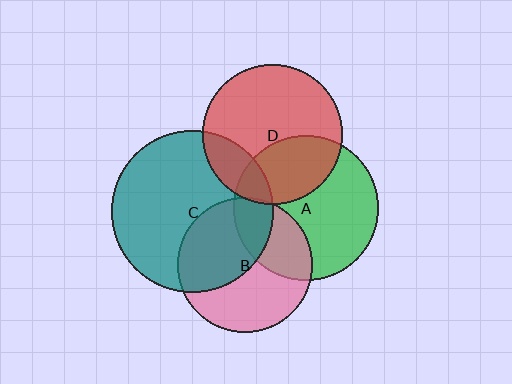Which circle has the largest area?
Circle C (teal).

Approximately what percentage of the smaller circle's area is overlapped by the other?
Approximately 5%.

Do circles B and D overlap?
Yes.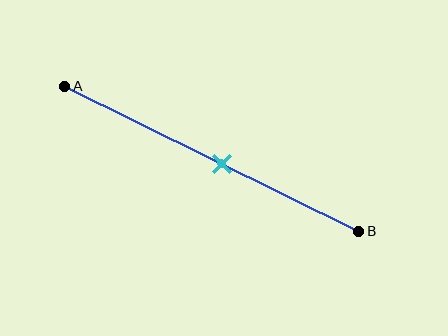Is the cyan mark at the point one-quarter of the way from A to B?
No, the mark is at about 55% from A, not at the 25% one-quarter point.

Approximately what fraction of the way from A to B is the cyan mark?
The cyan mark is approximately 55% of the way from A to B.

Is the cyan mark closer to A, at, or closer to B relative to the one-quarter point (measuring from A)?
The cyan mark is closer to point B than the one-quarter point of segment AB.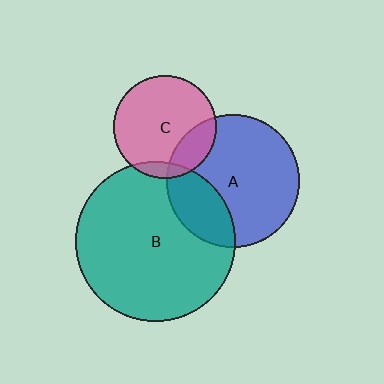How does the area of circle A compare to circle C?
Approximately 1.7 times.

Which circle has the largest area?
Circle B (teal).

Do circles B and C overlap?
Yes.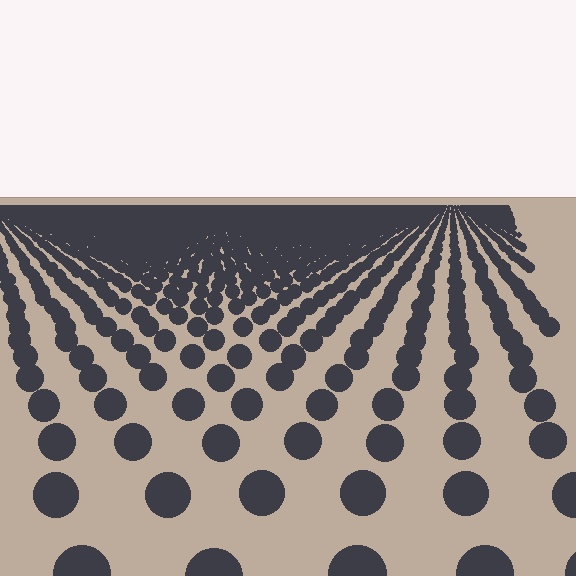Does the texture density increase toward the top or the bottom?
Density increases toward the top.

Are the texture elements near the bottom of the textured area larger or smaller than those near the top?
Larger. Near the bottom, elements are closer to the viewer and appear at a bigger on-screen size.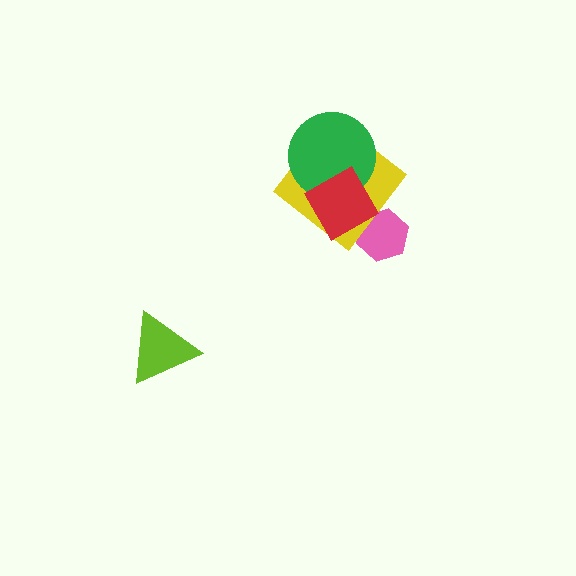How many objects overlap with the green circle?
2 objects overlap with the green circle.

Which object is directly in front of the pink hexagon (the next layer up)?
The yellow diamond is directly in front of the pink hexagon.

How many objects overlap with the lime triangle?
0 objects overlap with the lime triangle.